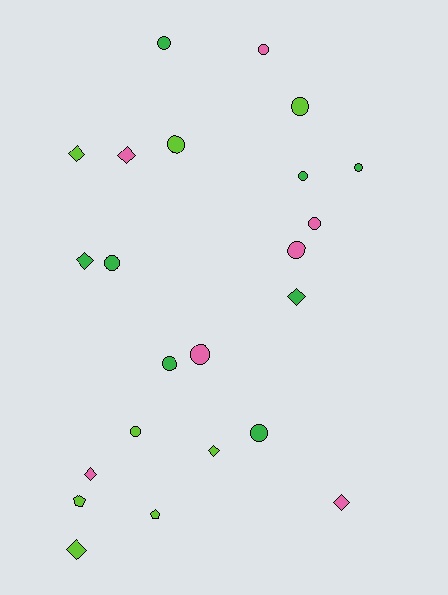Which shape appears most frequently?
Circle, with 13 objects.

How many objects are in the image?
There are 23 objects.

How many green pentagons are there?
There are no green pentagons.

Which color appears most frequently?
Lime, with 8 objects.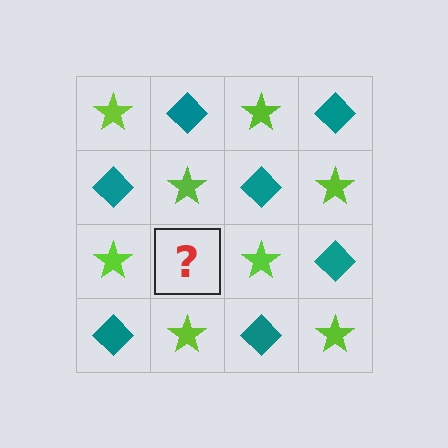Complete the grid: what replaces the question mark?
The question mark should be replaced with a teal diamond.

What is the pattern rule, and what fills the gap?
The rule is that it alternates lime star and teal diamond in a checkerboard pattern. The gap should be filled with a teal diamond.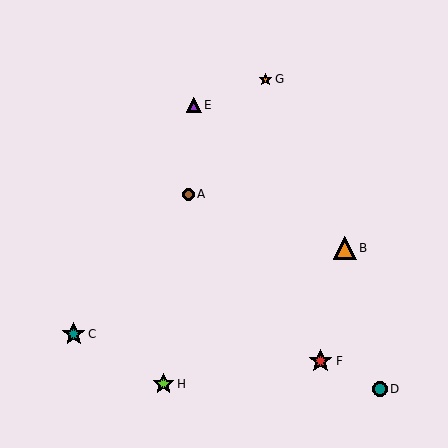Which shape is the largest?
The red star (labeled F) is the largest.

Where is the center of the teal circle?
The center of the teal circle is at (380, 389).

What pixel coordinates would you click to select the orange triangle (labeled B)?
Click at (345, 248) to select the orange triangle B.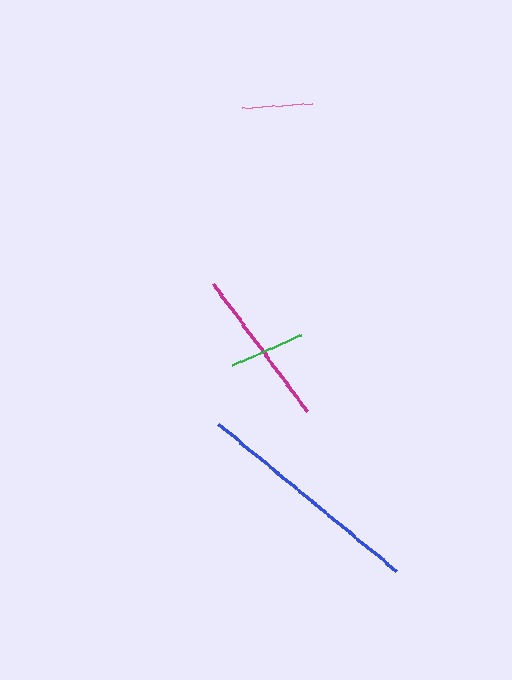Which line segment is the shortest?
The pink line is the shortest at approximately 71 pixels.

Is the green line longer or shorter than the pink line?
The green line is longer than the pink line.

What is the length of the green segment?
The green segment is approximately 76 pixels long.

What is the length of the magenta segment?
The magenta segment is approximately 158 pixels long.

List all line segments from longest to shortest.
From longest to shortest: blue, magenta, green, pink.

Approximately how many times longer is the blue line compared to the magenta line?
The blue line is approximately 1.5 times the length of the magenta line.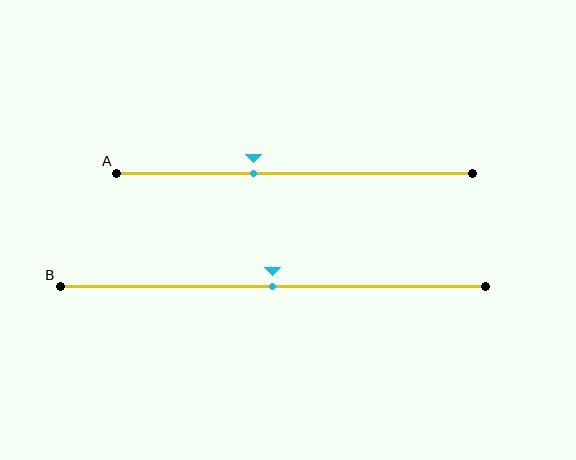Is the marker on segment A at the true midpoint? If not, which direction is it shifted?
No, the marker on segment A is shifted to the left by about 12% of the segment length.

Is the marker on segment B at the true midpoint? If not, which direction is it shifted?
Yes, the marker on segment B is at the true midpoint.